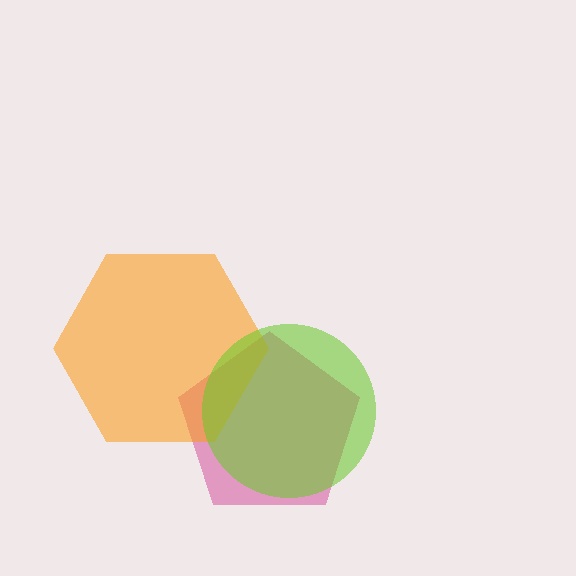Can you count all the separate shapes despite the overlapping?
Yes, there are 3 separate shapes.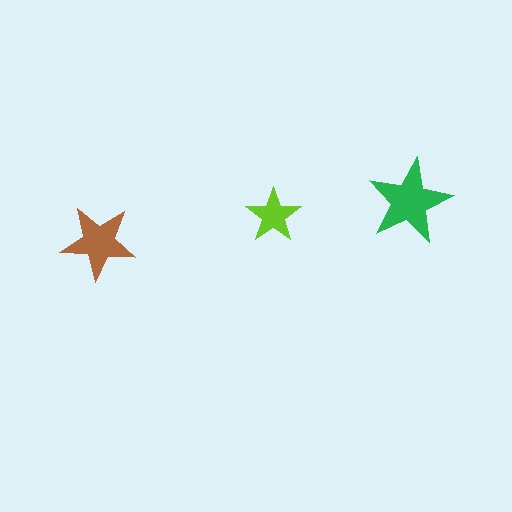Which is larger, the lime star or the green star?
The green one.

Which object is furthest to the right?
The green star is rightmost.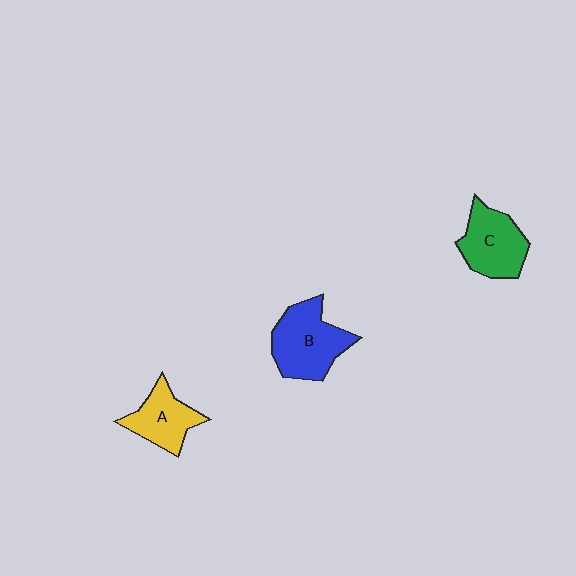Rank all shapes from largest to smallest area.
From largest to smallest: B (blue), C (green), A (yellow).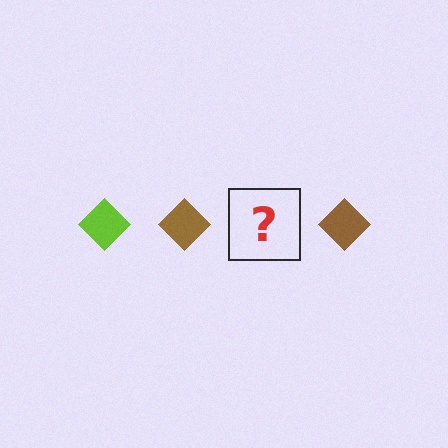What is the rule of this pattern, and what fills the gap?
The rule is that the pattern cycles through lime, brown diamonds. The gap should be filled with a lime diamond.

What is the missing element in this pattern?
The missing element is a lime diamond.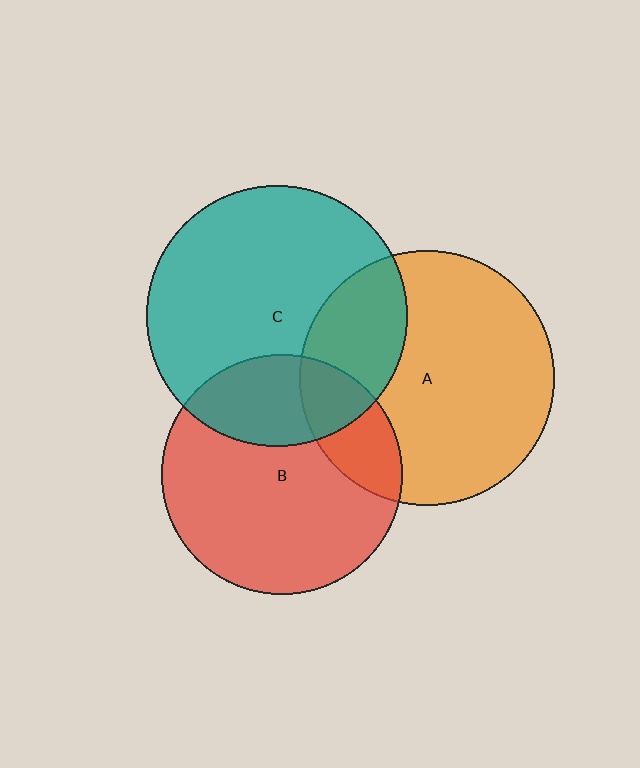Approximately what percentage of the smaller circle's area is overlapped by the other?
Approximately 25%.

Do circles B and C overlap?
Yes.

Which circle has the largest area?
Circle C (teal).